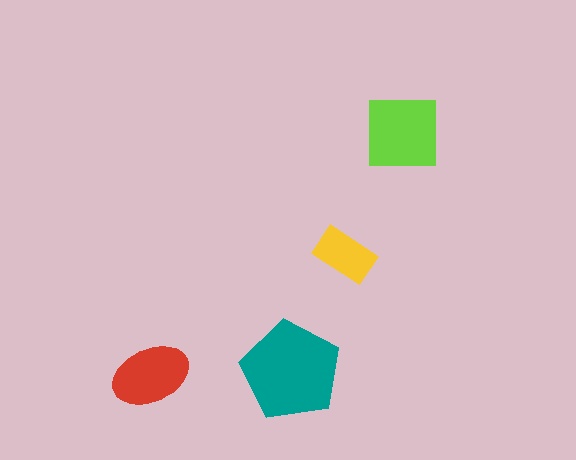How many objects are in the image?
There are 4 objects in the image.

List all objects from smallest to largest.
The yellow rectangle, the red ellipse, the lime square, the teal pentagon.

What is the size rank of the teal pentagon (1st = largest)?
1st.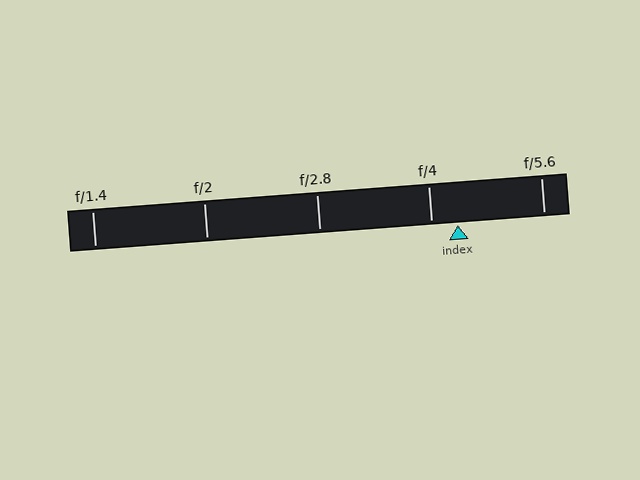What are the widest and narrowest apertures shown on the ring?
The widest aperture shown is f/1.4 and the narrowest is f/5.6.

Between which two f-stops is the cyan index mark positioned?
The index mark is between f/4 and f/5.6.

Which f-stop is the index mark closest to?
The index mark is closest to f/4.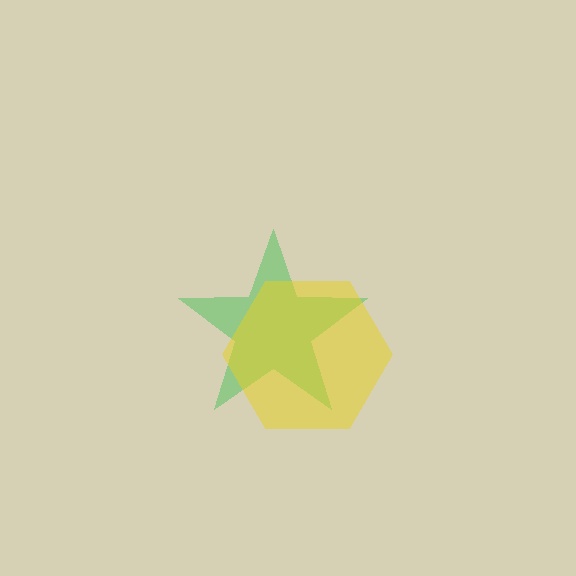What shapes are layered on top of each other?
The layered shapes are: a green star, a yellow hexagon.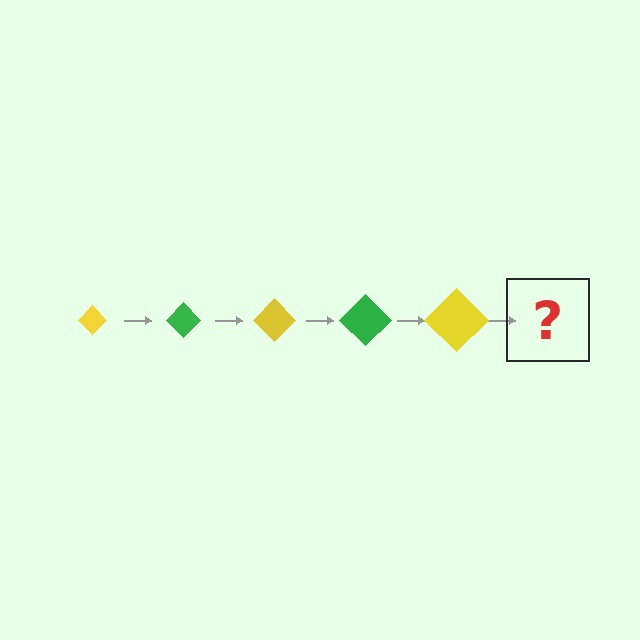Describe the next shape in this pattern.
It should be a green diamond, larger than the previous one.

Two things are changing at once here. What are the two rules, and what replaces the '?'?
The two rules are that the diamond grows larger each step and the color cycles through yellow and green. The '?' should be a green diamond, larger than the previous one.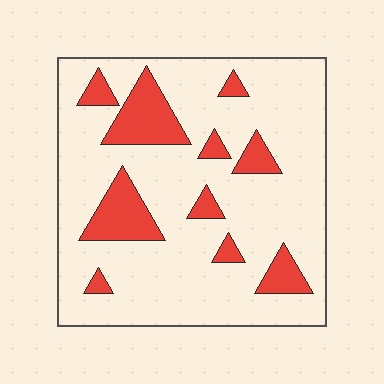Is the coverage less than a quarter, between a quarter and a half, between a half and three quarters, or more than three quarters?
Less than a quarter.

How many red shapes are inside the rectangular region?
10.